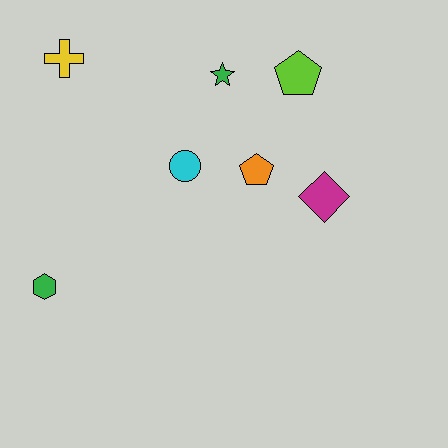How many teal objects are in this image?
There are no teal objects.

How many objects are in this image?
There are 7 objects.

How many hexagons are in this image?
There is 1 hexagon.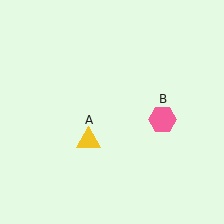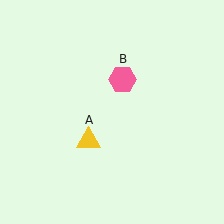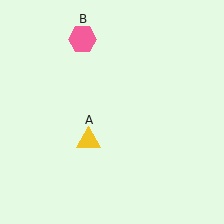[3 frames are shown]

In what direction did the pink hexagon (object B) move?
The pink hexagon (object B) moved up and to the left.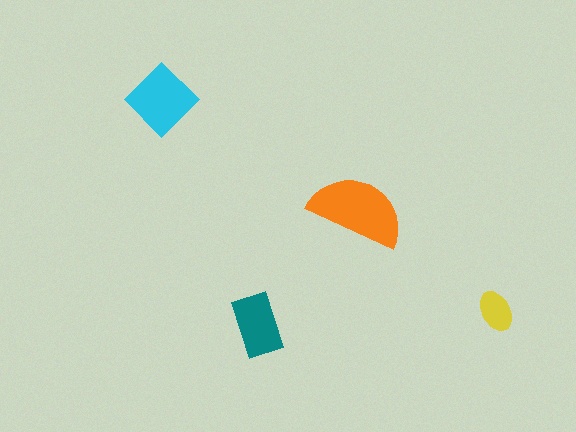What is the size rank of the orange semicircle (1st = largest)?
1st.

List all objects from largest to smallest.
The orange semicircle, the cyan diamond, the teal rectangle, the yellow ellipse.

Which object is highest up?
The cyan diamond is topmost.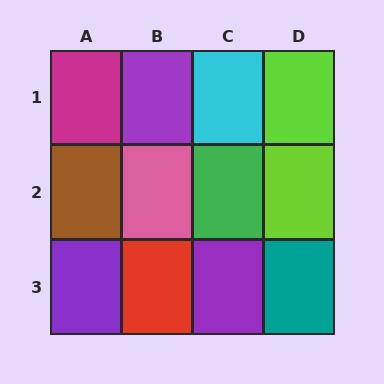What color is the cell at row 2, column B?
Pink.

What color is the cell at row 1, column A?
Magenta.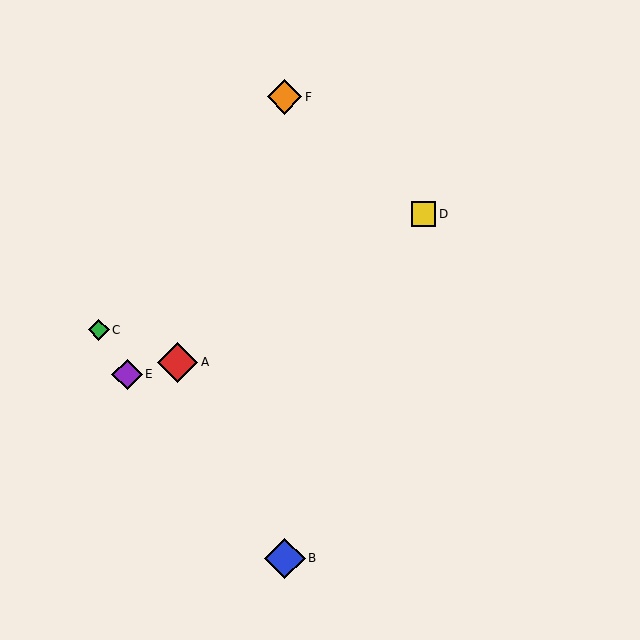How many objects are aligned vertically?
2 objects (B, F) are aligned vertically.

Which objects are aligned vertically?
Objects B, F are aligned vertically.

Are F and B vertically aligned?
Yes, both are at x≈285.